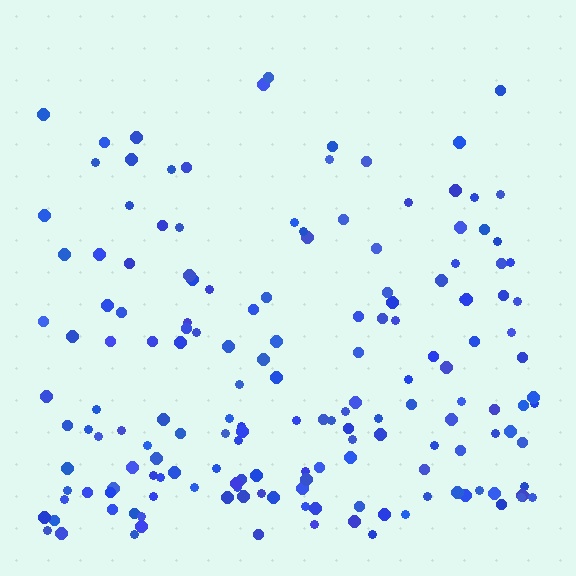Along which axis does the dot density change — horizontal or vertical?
Vertical.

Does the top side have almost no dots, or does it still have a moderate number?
Still a moderate number, just noticeably fewer than the bottom.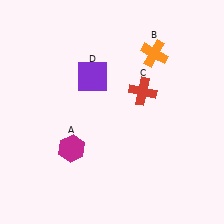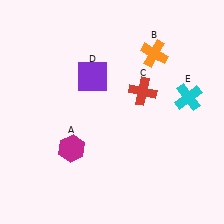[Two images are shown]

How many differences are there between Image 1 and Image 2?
There is 1 difference between the two images.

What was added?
A cyan cross (E) was added in Image 2.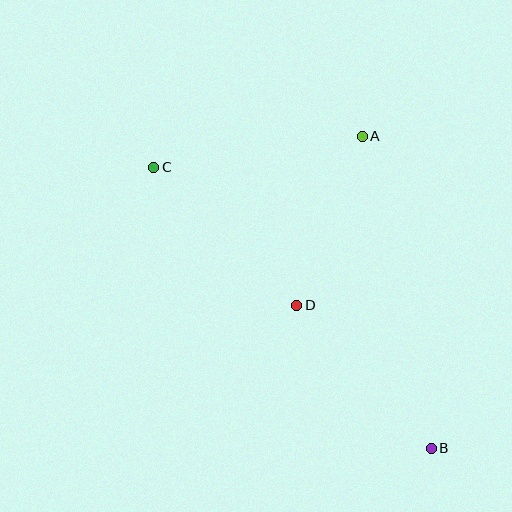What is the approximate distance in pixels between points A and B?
The distance between A and B is approximately 319 pixels.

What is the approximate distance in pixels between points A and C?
The distance between A and C is approximately 211 pixels.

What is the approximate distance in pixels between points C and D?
The distance between C and D is approximately 199 pixels.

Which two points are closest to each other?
Points A and D are closest to each other.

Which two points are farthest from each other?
Points B and C are farthest from each other.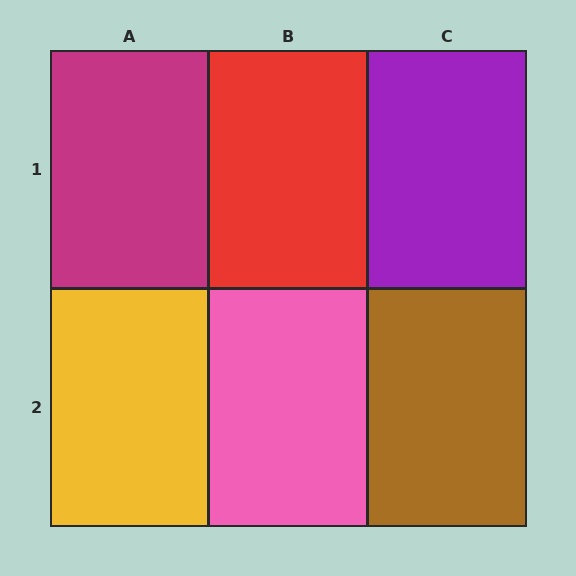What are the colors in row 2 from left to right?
Yellow, pink, brown.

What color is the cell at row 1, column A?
Magenta.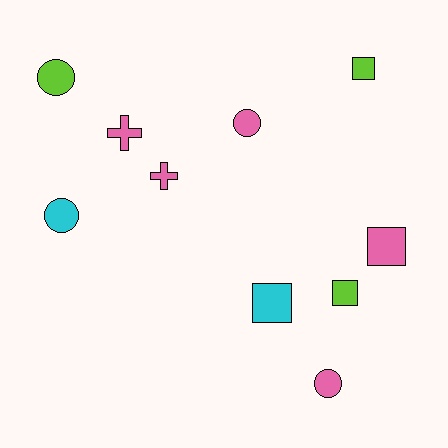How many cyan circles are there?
There is 1 cyan circle.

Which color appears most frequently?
Pink, with 5 objects.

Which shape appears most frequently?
Circle, with 4 objects.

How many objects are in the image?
There are 10 objects.